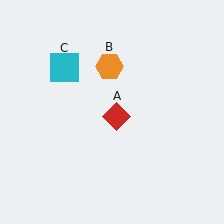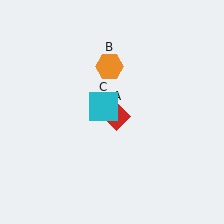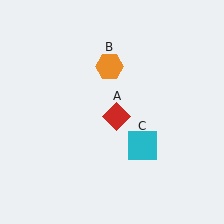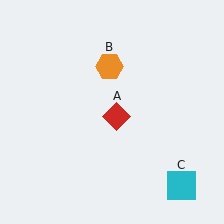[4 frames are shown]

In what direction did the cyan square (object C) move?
The cyan square (object C) moved down and to the right.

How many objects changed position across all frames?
1 object changed position: cyan square (object C).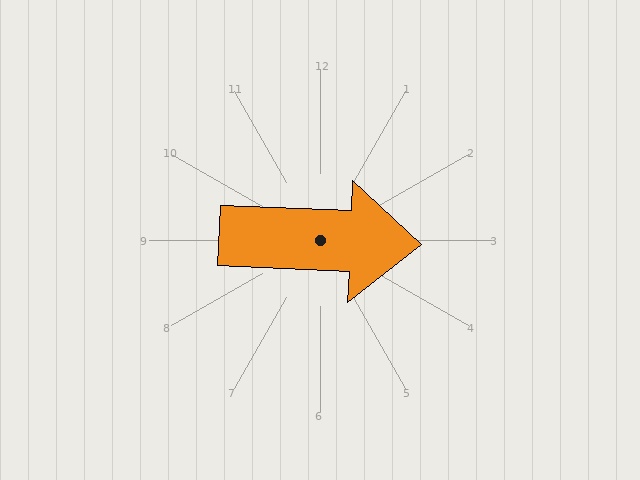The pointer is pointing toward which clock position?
Roughly 3 o'clock.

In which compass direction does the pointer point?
East.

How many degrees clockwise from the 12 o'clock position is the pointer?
Approximately 93 degrees.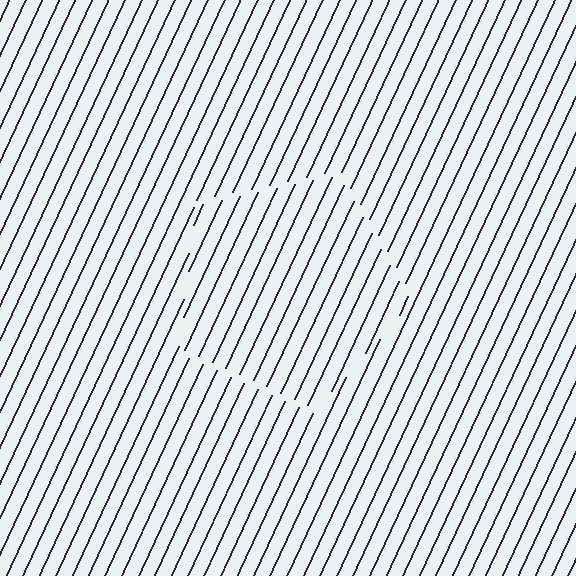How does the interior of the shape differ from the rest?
The interior of the shape contains the same grating, shifted by half a period — the contour is defined by the phase discontinuity where line-ends from the inner and outer gratings abut.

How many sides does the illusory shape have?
5 sides — the line-ends trace a pentagon.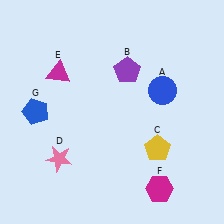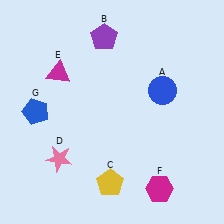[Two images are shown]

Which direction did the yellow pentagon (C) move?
The yellow pentagon (C) moved left.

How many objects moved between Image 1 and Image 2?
2 objects moved between the two images.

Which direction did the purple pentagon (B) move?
The purple pentagon (B) moved up.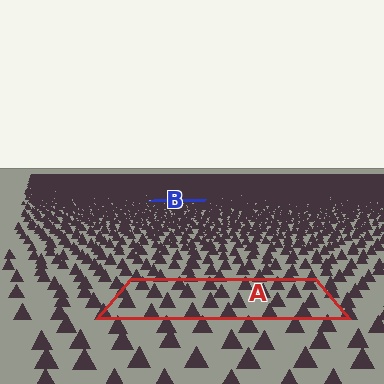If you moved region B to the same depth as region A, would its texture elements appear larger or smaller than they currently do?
They would appear larger. At a closer depth, the same texture elements are projected at a bigger on-screen size.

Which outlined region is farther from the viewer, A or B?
Region B is farther from the viewer — the texture elements inside it appear smaller and more densely packed.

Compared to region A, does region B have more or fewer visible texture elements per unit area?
Region B has more texture elements per unit area — they are packed more densely because it is farther away.